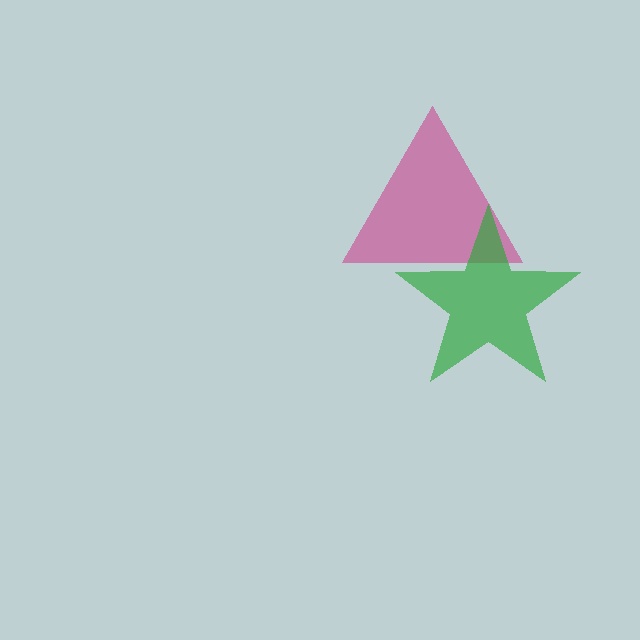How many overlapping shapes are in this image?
There are 2 overlapping shapes in the image.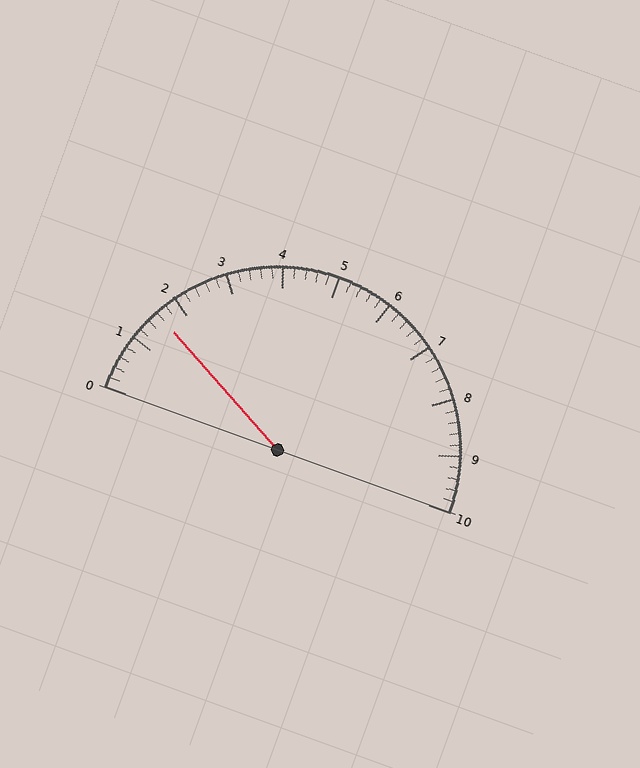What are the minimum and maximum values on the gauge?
The gauge ranges from 0 to 10.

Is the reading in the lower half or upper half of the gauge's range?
The reading is in the lower half of the range (0 to 10).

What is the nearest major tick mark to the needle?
The nearest major tick mark is 2.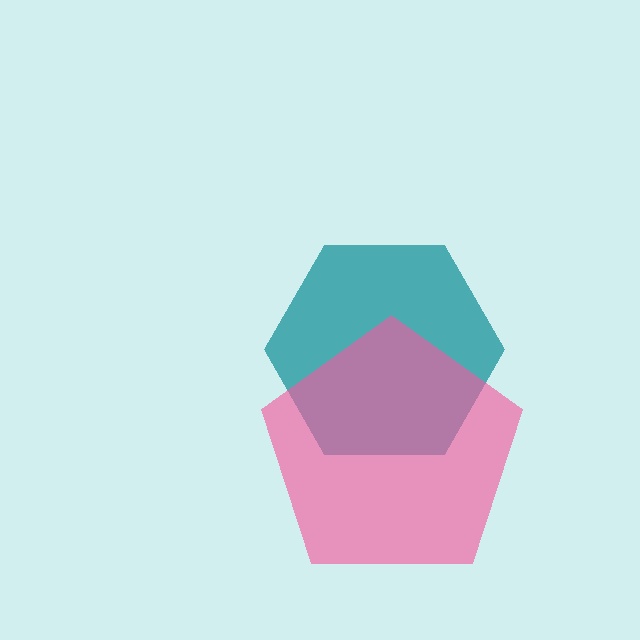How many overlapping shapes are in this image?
There are 2 overlapping shapes in the image.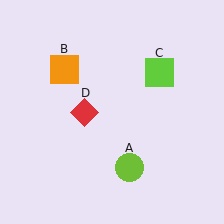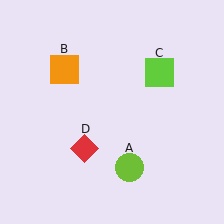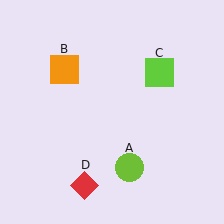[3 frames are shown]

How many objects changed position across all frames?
1 object changed position: red diamond (object D).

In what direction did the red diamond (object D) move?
The red diamond (object D) moved down.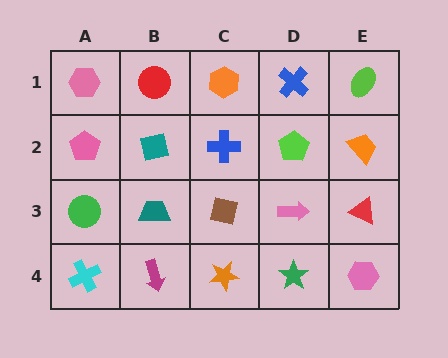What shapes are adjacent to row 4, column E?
A red triangle (row 3, column E), a green star (row 4, column D).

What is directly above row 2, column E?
A lime ellipse.